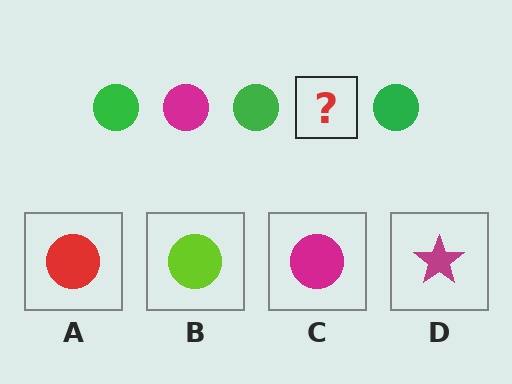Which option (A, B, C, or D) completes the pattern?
C.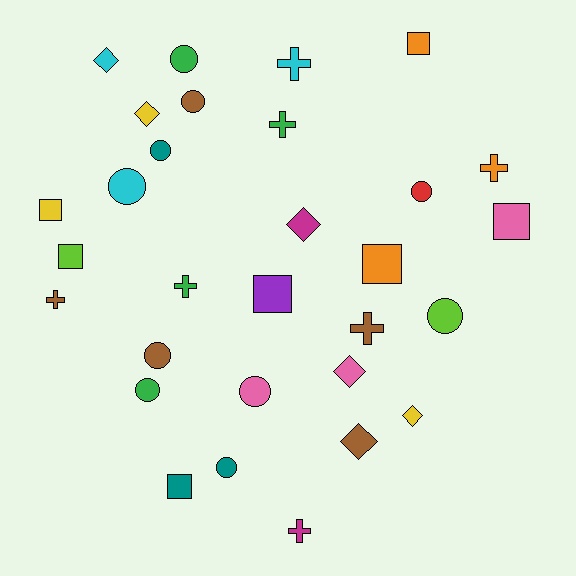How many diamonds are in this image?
There are 6 diamonds.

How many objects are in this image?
There are 30 objects.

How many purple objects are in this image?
There is 1 purple object.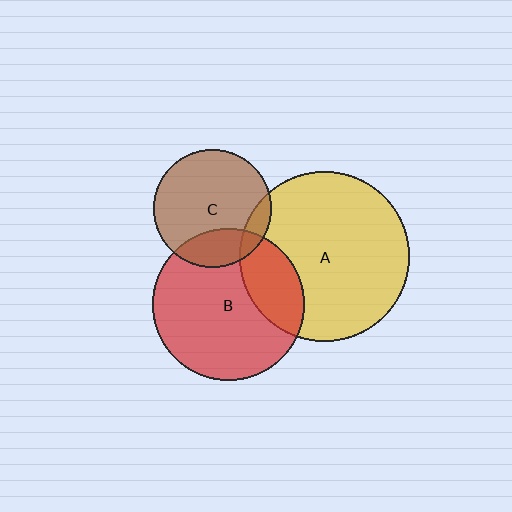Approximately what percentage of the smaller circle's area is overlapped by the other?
Approximately 20%.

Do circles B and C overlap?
Yes.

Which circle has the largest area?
Circle A (yellow).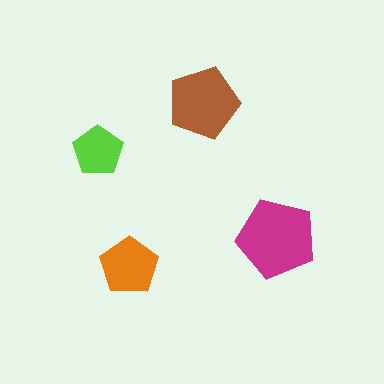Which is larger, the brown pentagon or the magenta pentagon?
The magenta one.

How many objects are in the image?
There are 4 objects in the image.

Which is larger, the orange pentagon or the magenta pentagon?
The magenta one.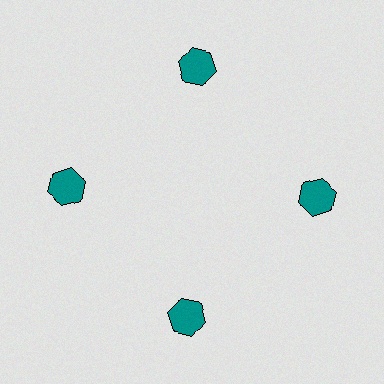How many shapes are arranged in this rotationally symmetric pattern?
There are 4 shapes, arranged in 4 groups of 1.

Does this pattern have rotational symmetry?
Yes, this pattern has 4-fold rotational symmetry. It looks the same after rotating 90 degrees around the center.